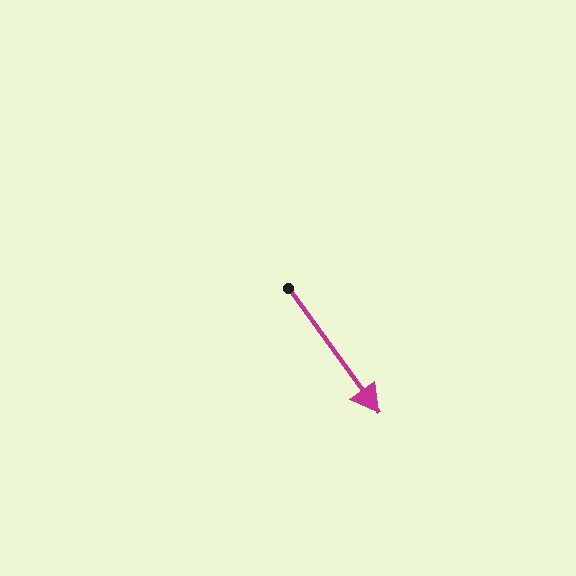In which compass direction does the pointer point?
Southeast.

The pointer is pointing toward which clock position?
Roughly 5 o'clock.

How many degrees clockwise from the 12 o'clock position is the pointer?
Approximately 144 degrees.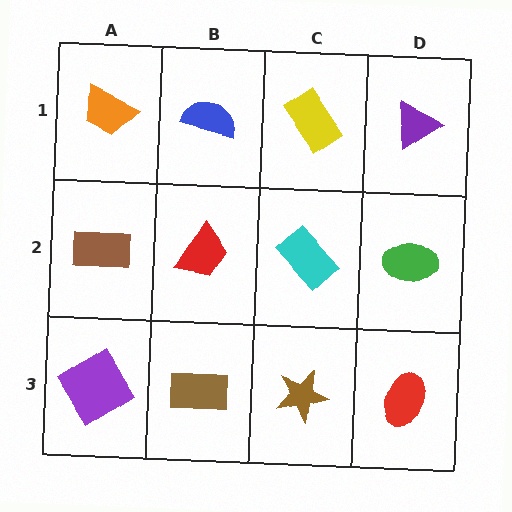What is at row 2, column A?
A brown rectangle.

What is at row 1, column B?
A blue semicircle.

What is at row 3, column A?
A purple diamond.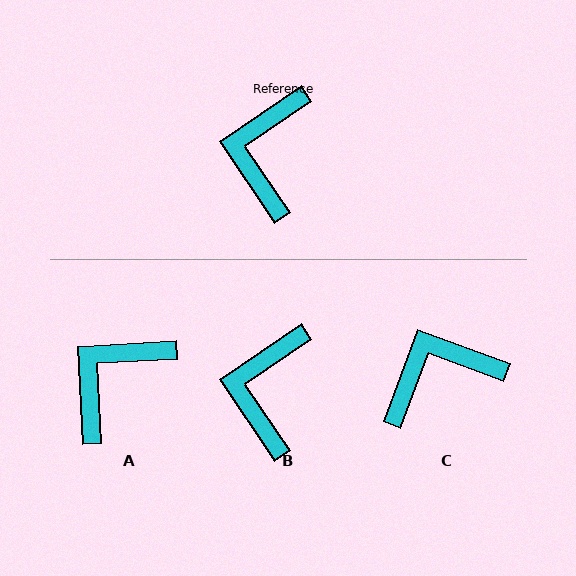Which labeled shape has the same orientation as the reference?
B.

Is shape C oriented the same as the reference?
No, it is off by about 55 degrees.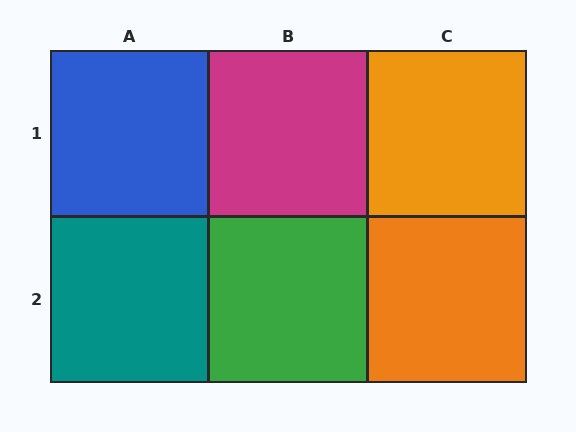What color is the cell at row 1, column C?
Orange.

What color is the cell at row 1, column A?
Blue.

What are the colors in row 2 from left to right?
Teal, green, orange.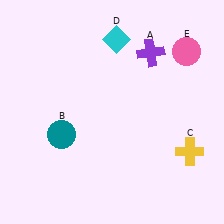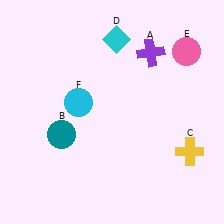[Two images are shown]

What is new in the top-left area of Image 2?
A cyan circle (F) was added in the top-left area of Image 2.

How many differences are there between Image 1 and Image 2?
There is 1 difference between the two images.